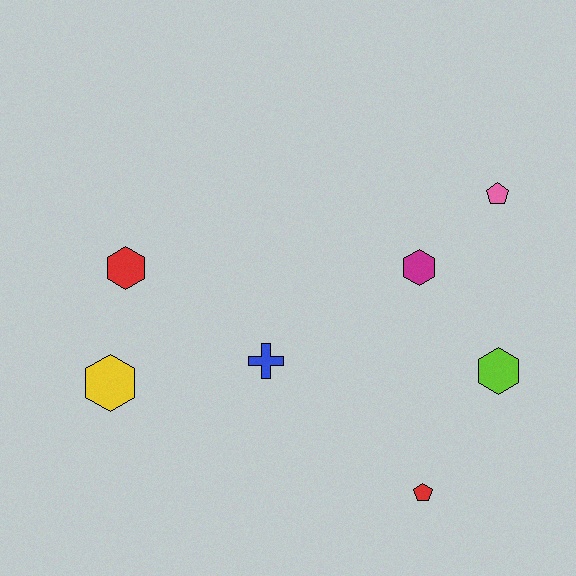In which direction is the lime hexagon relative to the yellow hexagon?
The lime hexagon is to the right of the yellow hexagon.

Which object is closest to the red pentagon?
The lime hexagon is closest to the red pentagon.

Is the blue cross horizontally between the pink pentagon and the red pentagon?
No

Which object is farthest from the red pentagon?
The red hexagon is farthest from the red pentagon.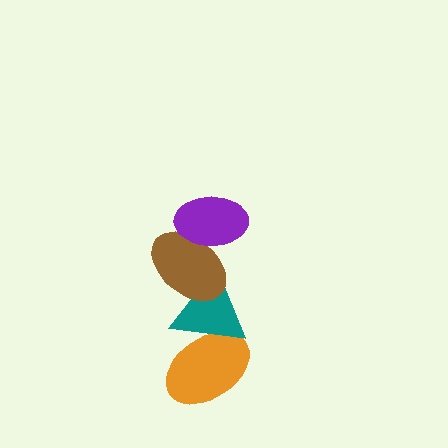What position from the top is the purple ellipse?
The purple ellipse is 1st from the top.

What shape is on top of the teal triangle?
The brown ellipse is on top of the teal triangle.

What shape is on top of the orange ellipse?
The teal triangle is on top of the orange ellipse.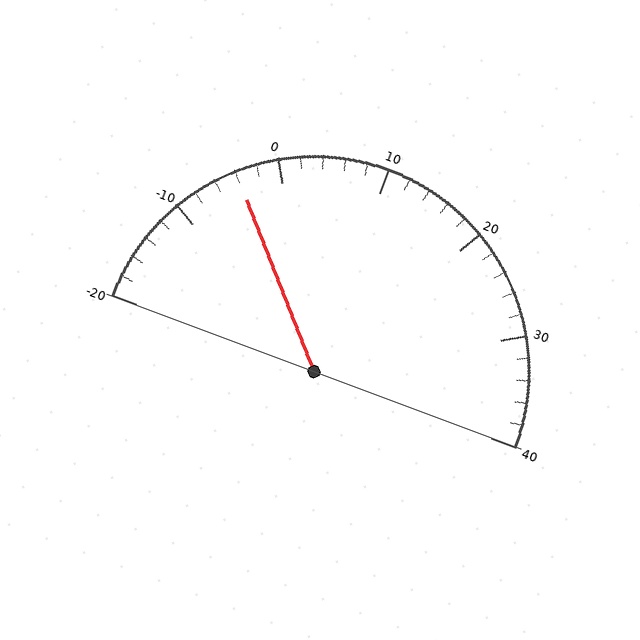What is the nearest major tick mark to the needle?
The nearest major tick mark is 0.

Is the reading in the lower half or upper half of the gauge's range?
The reading is in the lower half of the range (-20 to 40).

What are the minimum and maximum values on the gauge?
The gauge ranges from -20 to 40.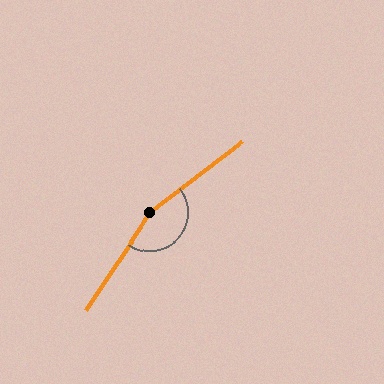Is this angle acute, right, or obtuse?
It is obtuse.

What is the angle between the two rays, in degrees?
Approximately 162 degrees.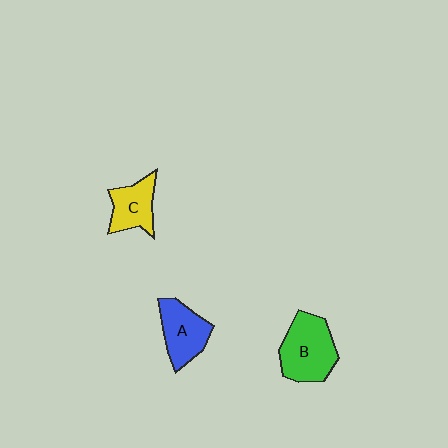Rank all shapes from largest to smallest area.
From largest to smallest: B (green), A (blue), C (yellow).